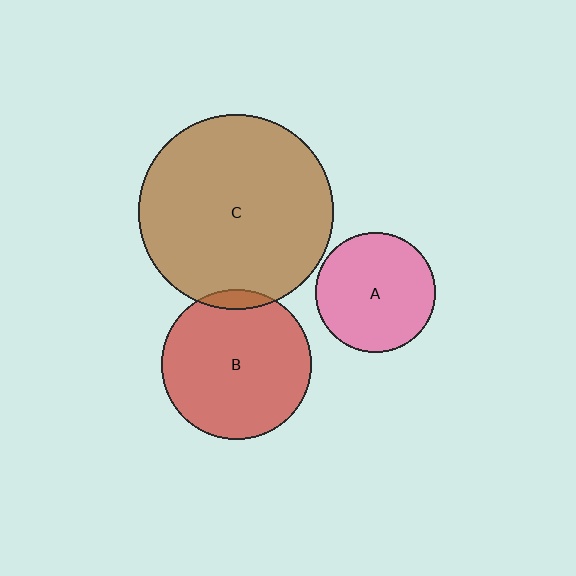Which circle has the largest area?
Circle C (brown).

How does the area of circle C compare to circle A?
Approximately 2.7 times.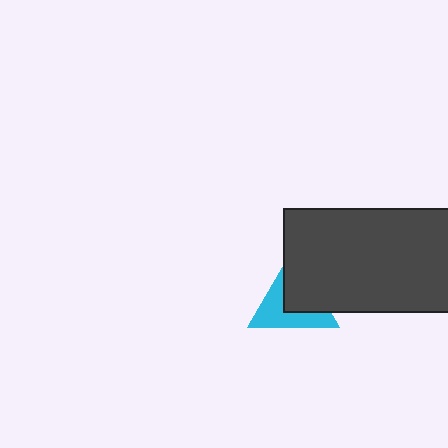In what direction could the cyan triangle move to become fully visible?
The cyan triangle could move toward the lower-left. That would shift it out from behind the dark gray rectangle entirely.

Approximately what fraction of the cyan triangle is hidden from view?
Roughly 49% of the cyan triangle is hidden behind the dark gray rectangle.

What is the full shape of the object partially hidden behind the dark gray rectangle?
The partially hidden object is a cyan triangle.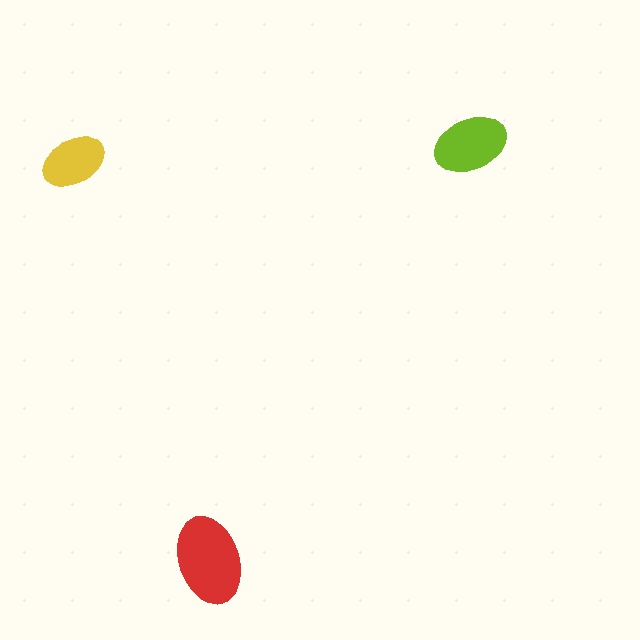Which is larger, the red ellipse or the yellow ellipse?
The red one.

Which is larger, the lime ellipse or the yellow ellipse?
The lime one.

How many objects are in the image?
There are 3 objects in the image.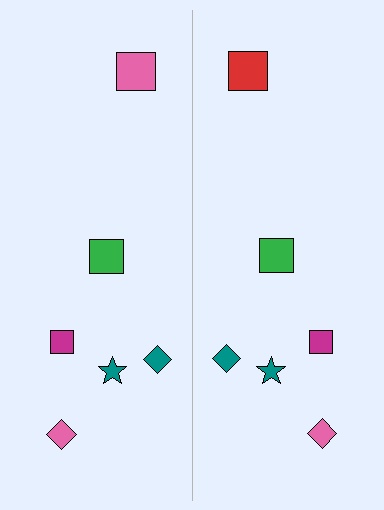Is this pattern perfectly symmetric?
No, the pattern is not perfectly symmetric. The red square on the right side breaks the symmetry — its mirror counterpart is pink.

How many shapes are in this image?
There are 12 shapes in this image.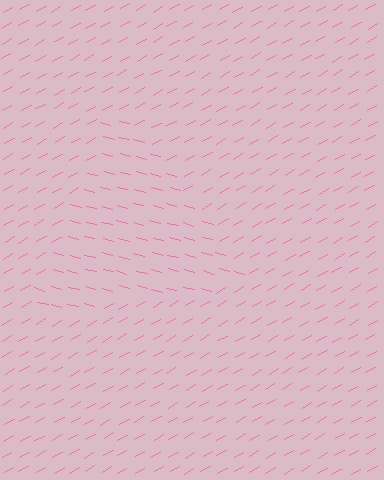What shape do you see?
I see a triangle.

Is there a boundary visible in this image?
Yes, there is a texture boundary formed by a change in line orientation.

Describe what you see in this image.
The image is filled with small pink line segments. A triangle region in the image has lines oriented differently from the surrounding lines, creating a visible texture boundary.